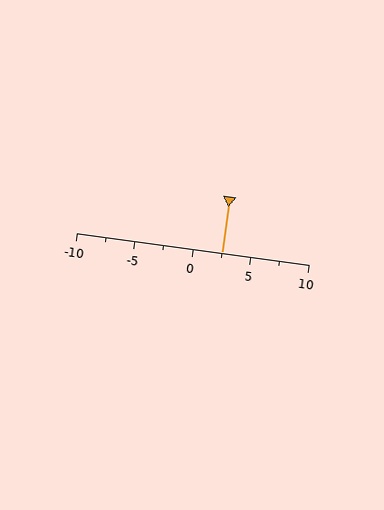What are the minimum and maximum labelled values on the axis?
The axis runs from -10 to 10.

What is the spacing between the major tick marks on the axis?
The major ticks are spaced 5 apart.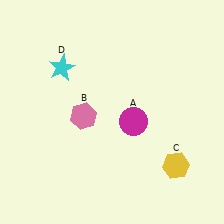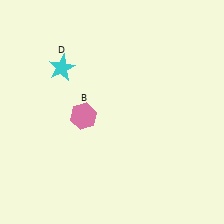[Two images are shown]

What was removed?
The yellow hexagon (C), the magenta circle (A) were removed in Image 2.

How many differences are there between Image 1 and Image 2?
There are 2 differences between the two images.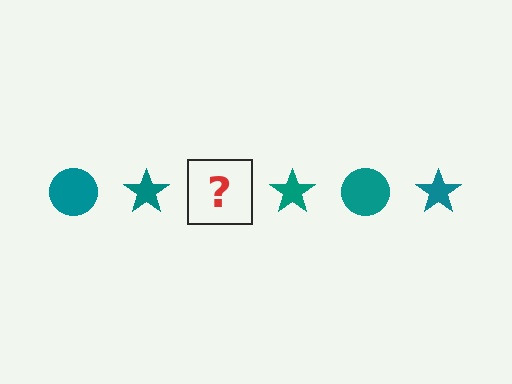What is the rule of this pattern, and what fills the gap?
The rule is that the pattern cycles through circle, star shapes in teal. The gap should be filled with a teal circle.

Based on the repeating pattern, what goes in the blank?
The blank should be a teal circle.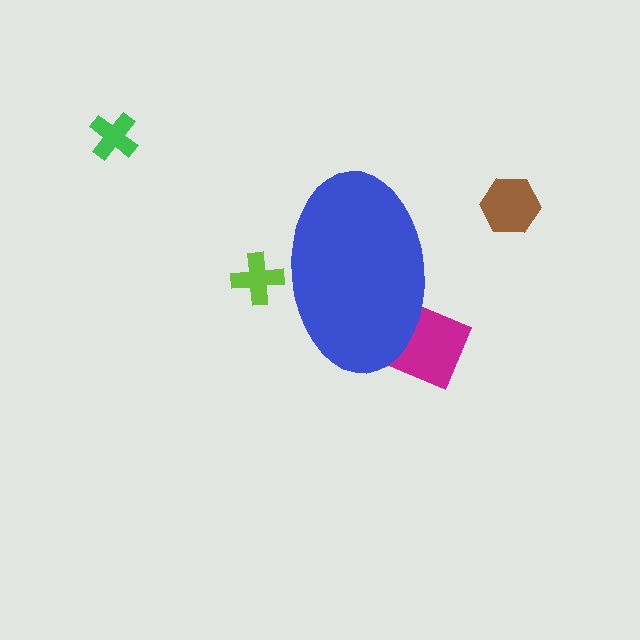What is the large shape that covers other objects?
A blue ellipse.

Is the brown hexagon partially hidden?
No, the brown hexagon is fully visible.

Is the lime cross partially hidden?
Yes, the lime cross is partially hidden behind the blue ellipse.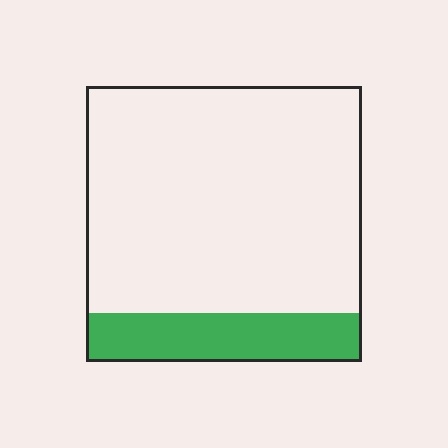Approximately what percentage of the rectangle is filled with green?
Approximately 20%.